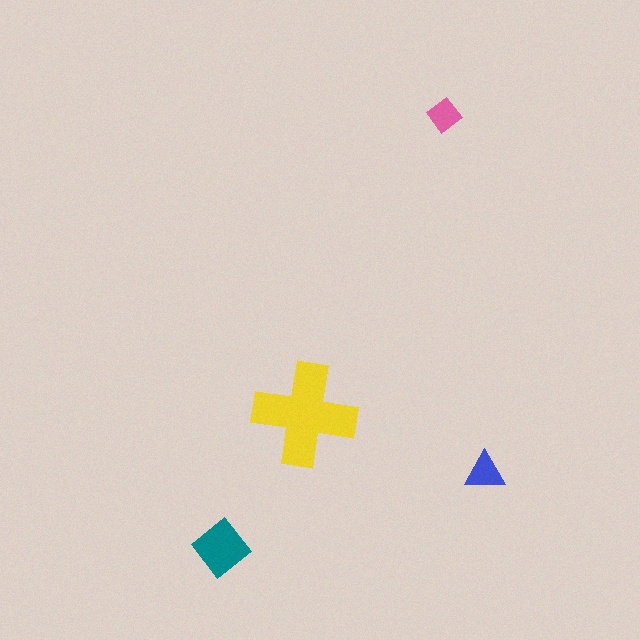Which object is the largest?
The yellow cross.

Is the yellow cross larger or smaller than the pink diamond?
Larger.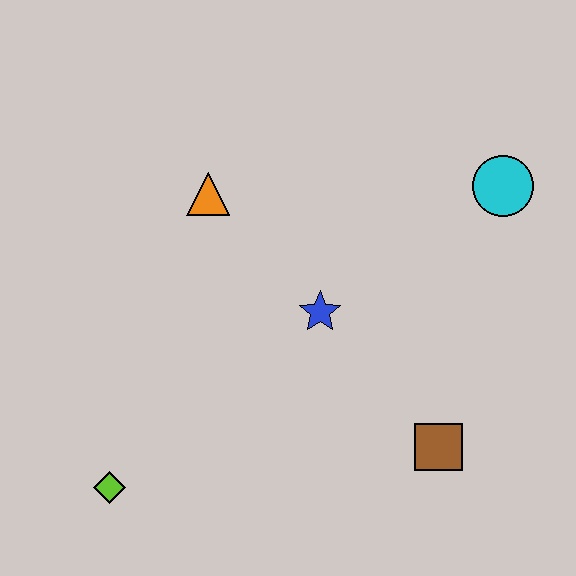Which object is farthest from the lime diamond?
The cyan circle is farthest from the lime diamond.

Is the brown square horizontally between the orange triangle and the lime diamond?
No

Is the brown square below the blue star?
Yes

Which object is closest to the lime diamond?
The blue star is closest to the lime diamond.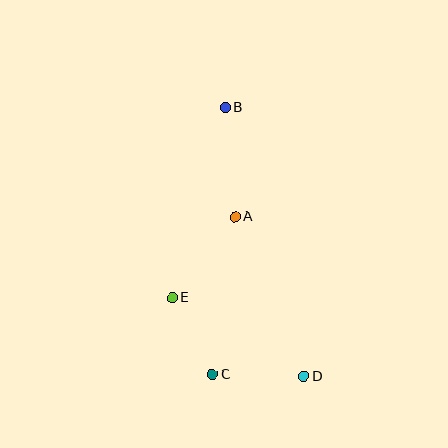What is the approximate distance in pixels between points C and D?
The distance between C and D is approximately 91 pixels.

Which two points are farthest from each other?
Points B and D are farthest from each other.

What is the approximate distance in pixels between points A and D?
The distance between A and D is approximately 174 pixels.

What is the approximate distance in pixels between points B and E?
The distance between B and E is approximately 197 pixels.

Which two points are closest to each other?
Points C and E are closest to each other.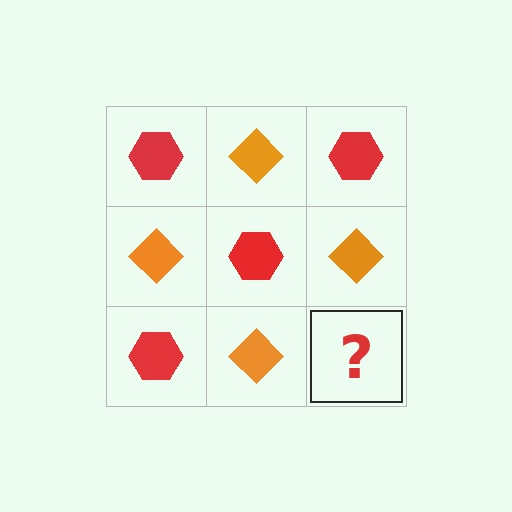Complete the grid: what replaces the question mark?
The question mark should be replaced with a red hexagon.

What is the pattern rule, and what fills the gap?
The rule is that it alternates red hexagon and orange diamond in a checkerboard pattern. The gap should be filled with a red hexagon.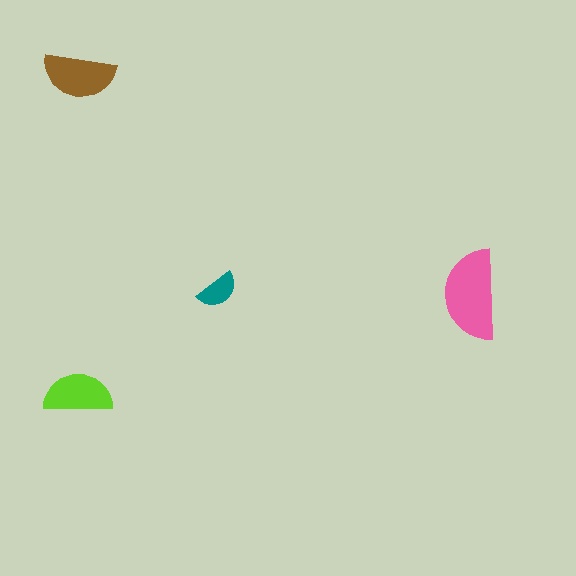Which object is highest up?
The brown semicircle is topmost.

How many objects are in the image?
There are 4 objects in the image.